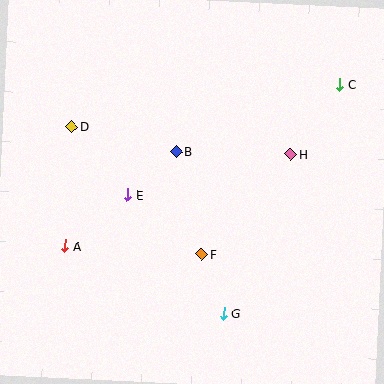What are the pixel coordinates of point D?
Point D is at (72, 127).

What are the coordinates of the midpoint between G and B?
The midpoint between G and B is at (200, 232).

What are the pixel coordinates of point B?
Point B is at (176, 152).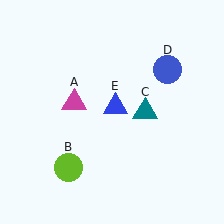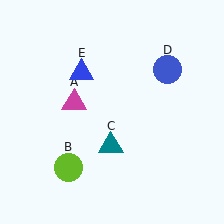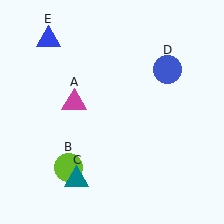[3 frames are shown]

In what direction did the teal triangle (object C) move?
The teal triangle (object C) moved down and to the left.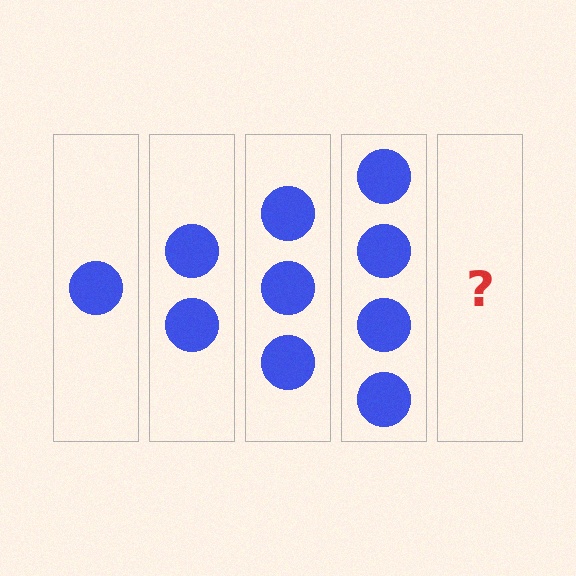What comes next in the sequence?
The next element should be 5 circles.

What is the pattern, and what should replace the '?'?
The pattern is that each step adds one more circle. The '?' should be 5 circles.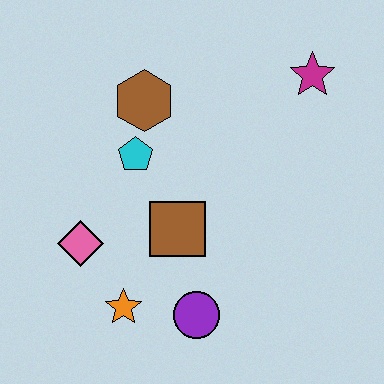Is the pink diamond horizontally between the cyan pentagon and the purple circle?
No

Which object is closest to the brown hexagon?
The cyan pentagon is closest to the brown hexagon.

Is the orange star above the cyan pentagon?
No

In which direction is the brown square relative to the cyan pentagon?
The brown square is below the cyan pentagon.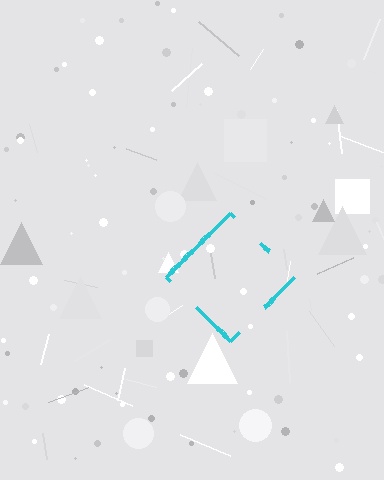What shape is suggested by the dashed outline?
The dashed outline suggests a diamond.